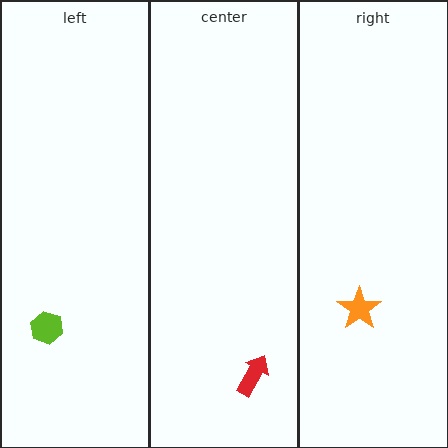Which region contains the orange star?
The right region.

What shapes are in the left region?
The lime hexagon.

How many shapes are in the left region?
1.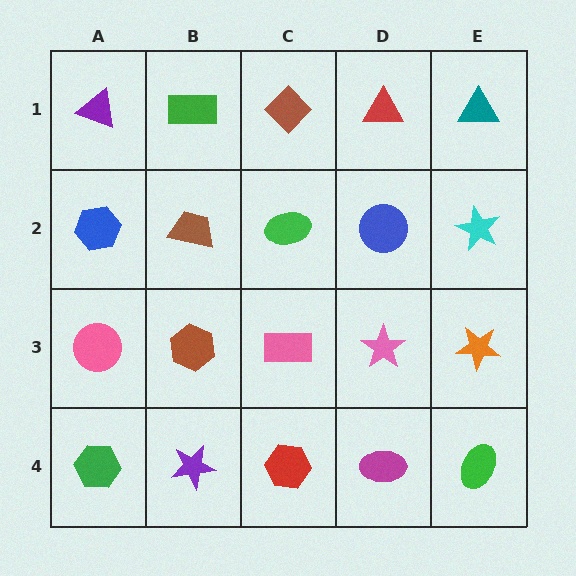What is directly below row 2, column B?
A brown hexagon.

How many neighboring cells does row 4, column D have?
3.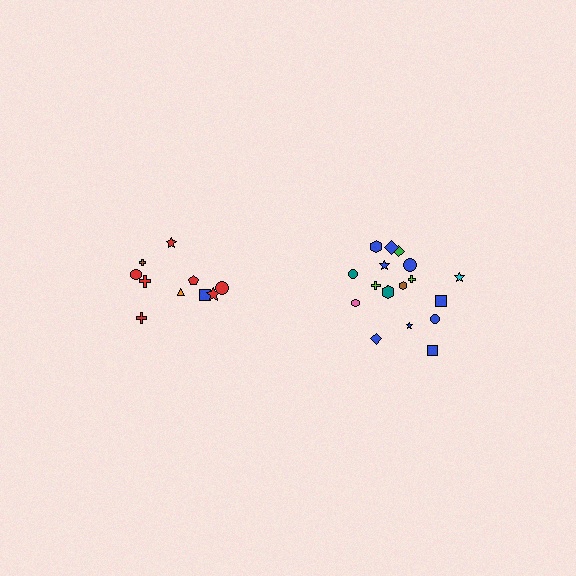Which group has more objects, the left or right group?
The right group.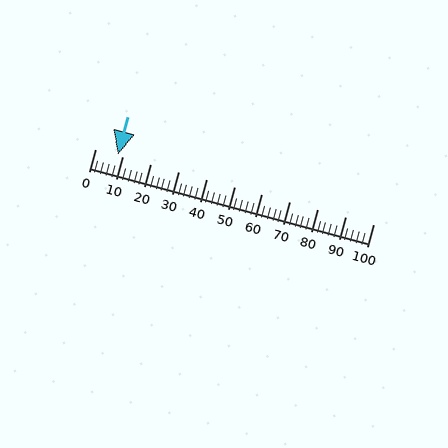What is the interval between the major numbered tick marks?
The major tick marks are spaced 10 units apart.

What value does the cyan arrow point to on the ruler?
The cyan arrow points to approximately 8.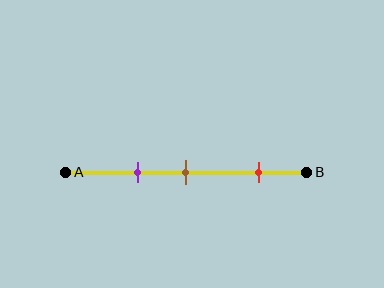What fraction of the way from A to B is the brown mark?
The brown mark is approximately 50% (0.5) of the way from A to B.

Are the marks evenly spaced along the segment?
No, the marks are not evenly spaced.